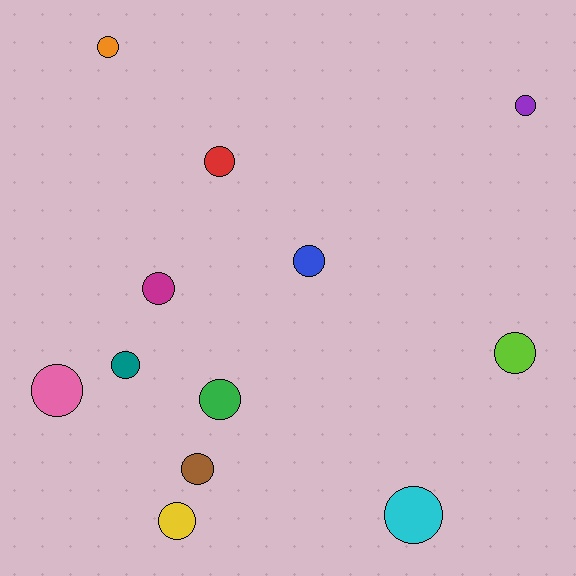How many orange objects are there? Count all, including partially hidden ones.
There is 1 orange object.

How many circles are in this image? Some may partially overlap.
There are 12 circles.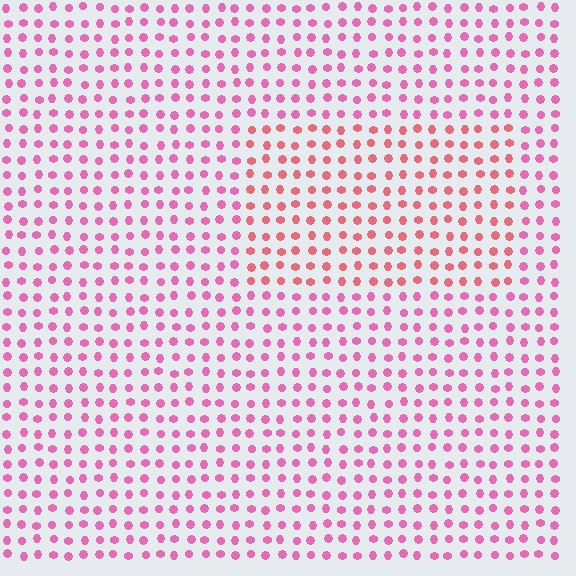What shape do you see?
I see a rectangle.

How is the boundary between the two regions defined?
The boundary is defined purely by a slight shift in hue (about 28 degrees). Spacing, size, and orientation are identical on both sides.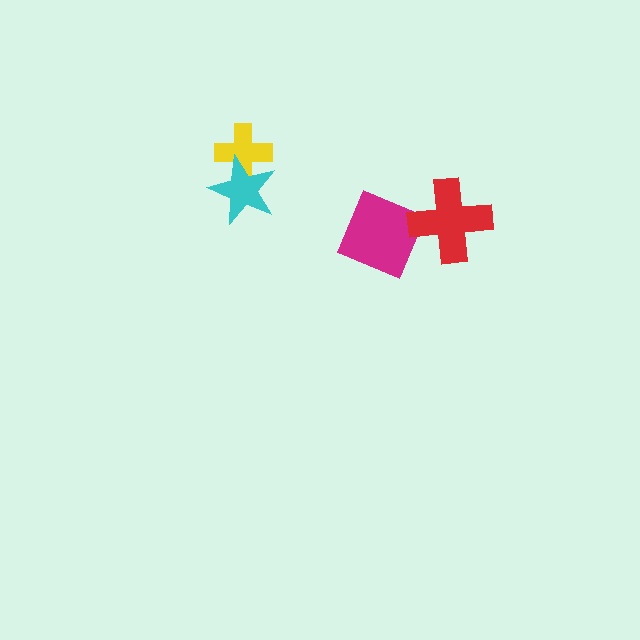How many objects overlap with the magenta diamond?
1 object overlaps with the magenta diamond.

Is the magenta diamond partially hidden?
Yes, it is partially covered by another shape.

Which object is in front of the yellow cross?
The cyan star is in front of the yellow cross.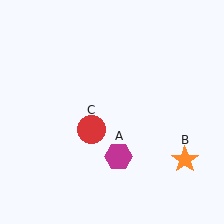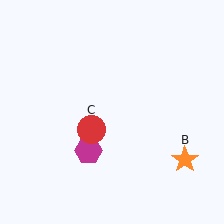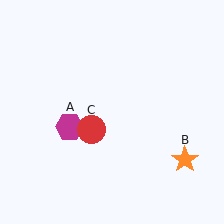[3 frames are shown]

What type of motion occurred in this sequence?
The magenta hexagon (object A) rotated clockwise around the center of the scene.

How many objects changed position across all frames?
1 object changed position: magenta hexagon (object A).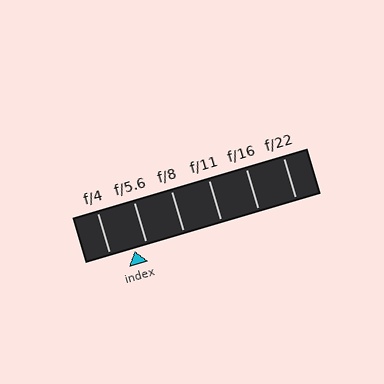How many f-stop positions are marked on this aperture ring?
There are 6 f-stop positions marked.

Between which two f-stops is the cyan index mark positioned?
The index mark is between f/4 and f/5.6.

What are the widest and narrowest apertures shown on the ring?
The widest aperture shown is f/4 and the narrowest is f/22.